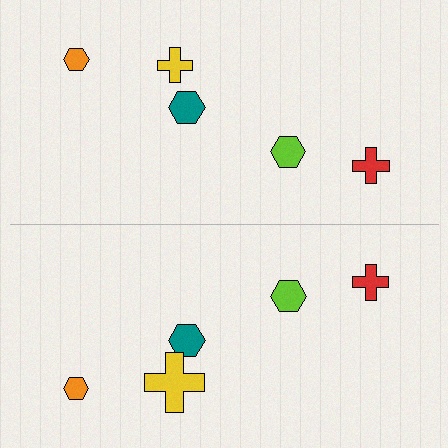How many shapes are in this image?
There are 10 shapes in this image.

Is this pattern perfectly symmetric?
No, the pattern is not perfectly symmetric. The yellow cross on the bottom side has a different size than its mirror counterpart.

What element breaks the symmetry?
The yellow cross on the bottom side has a different size than its mirror counterpart.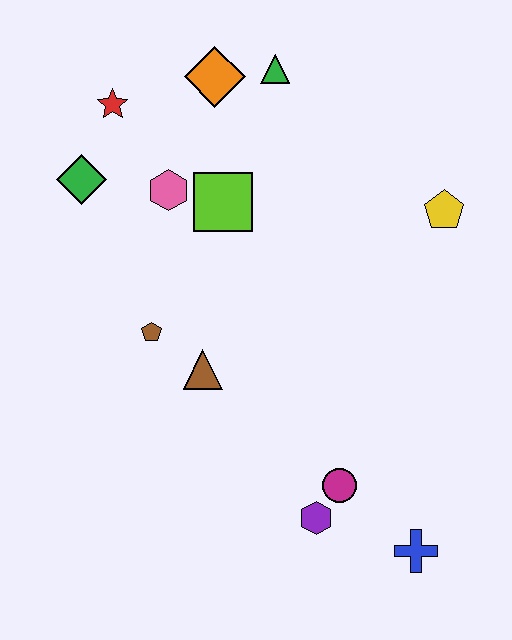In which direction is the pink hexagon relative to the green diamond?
The pink hexagon is to the right of the green diamond.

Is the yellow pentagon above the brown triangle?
Yes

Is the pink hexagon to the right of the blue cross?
No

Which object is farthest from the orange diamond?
The blue cross is farthest from the orange diamond.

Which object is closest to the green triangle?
The orange diamond is closest to the green triangle.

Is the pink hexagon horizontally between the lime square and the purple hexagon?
No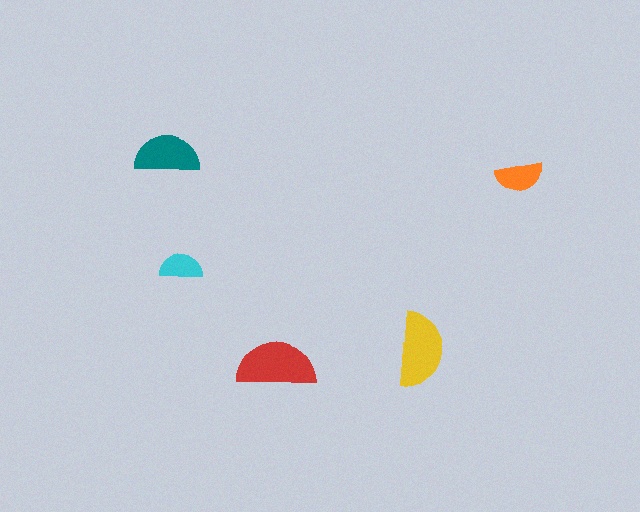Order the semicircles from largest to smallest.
the red one, the yellow one, the teal one, the orange one, the cyan one.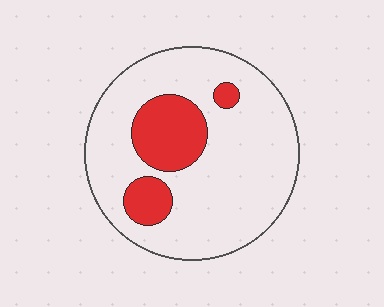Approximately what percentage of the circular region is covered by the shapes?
Approximately 20%.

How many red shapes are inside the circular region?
3.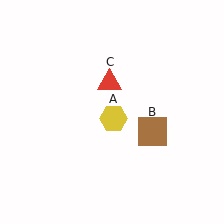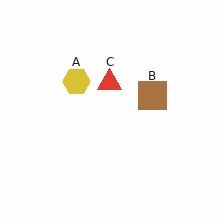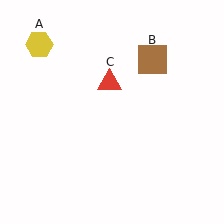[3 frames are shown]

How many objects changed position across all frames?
2 objects changed position: yellow hexagon (object A), brown square (object B).